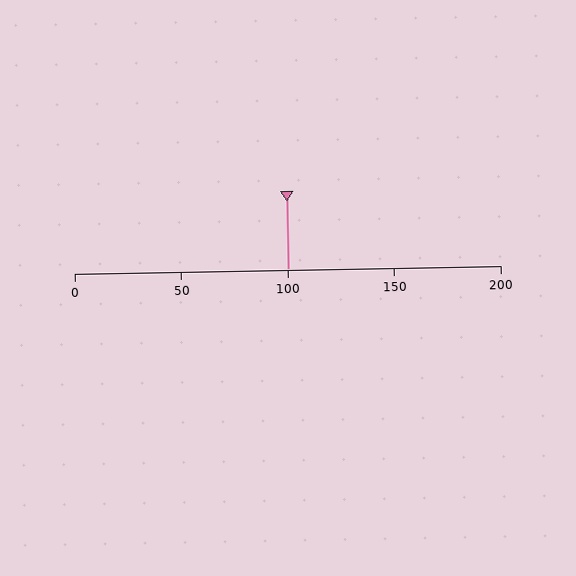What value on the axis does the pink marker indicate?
The marker indicates approximately 100.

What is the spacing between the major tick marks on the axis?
The major ticks are spaced 50 apart.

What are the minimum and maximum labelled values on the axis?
The axis runs from 0 to 200.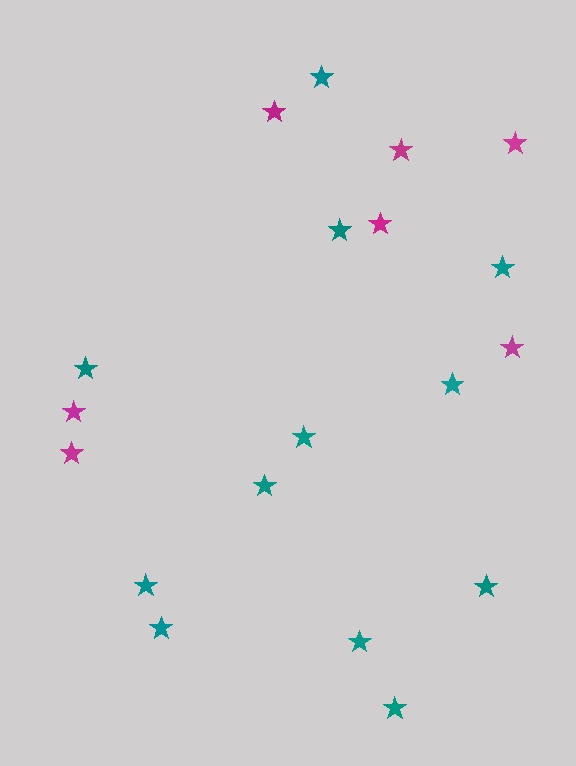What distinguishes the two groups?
There are 2 groups: one group of teal stars (12) and one group of magenta stars (7).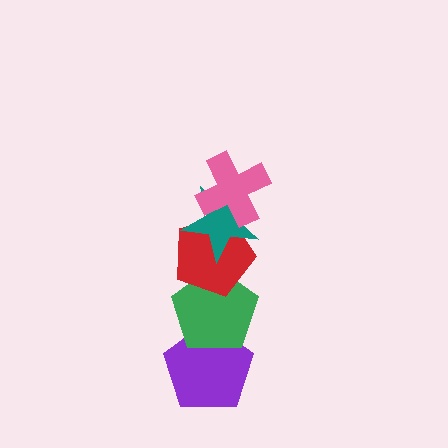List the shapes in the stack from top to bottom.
From top to bottom: the pink cross, the teal star, the red pentagon, the green pentagon, the purple pentagon.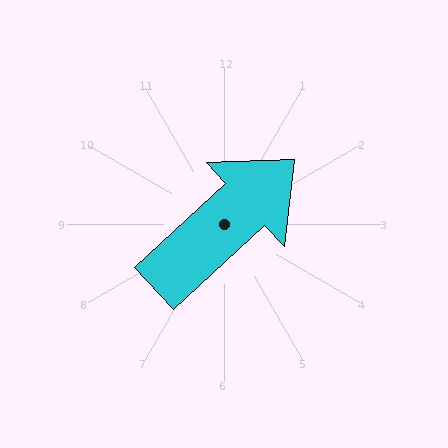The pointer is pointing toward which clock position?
Roughly 2 o'clock.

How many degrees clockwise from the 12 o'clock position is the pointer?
Approximately 47 degrees.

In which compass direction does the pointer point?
Northeast.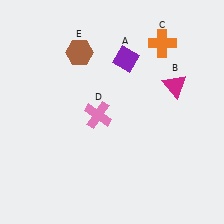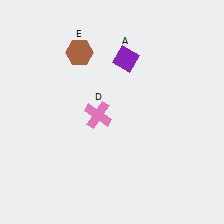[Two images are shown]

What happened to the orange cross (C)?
The orange cross (C) was removed in Image 2. It was in the top-right area of Image 1.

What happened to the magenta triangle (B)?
The magenta triangle (B) was removed in Image 2. It was in the top-right area of Image 1.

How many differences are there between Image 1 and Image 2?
There are 2 differences between the two images.